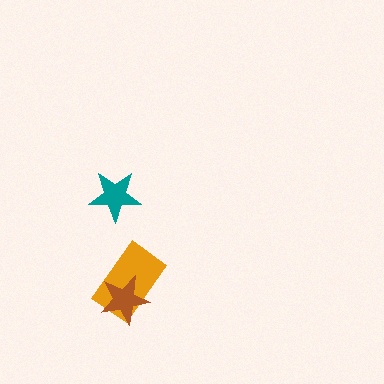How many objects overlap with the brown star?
1 object overlaps with the brown star.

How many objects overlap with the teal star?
0 objects overlap with the teal star.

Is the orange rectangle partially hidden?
Yes, it is partially covered by another shape.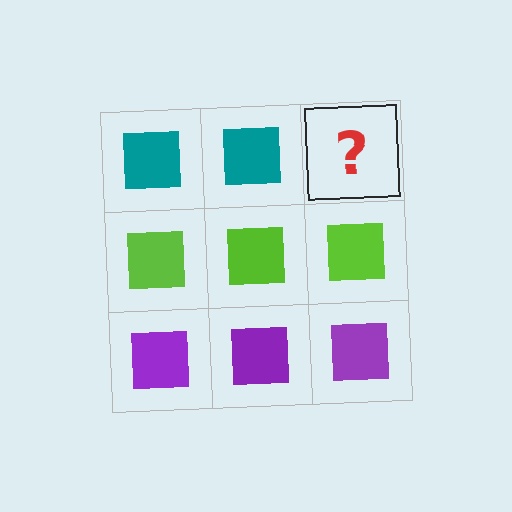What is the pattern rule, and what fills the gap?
The rule is that each row has a consistent color. The gap should be filled with a teal square.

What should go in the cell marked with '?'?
The missing cell should contain a teal square.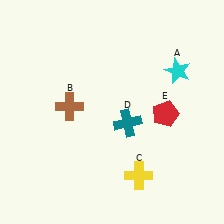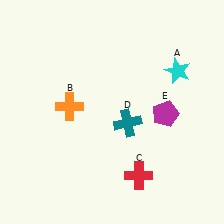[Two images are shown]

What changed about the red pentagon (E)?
In Image 1, E is red. In Image 2, it changed to magenta.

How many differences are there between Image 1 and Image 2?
There are 3 differences between the two images.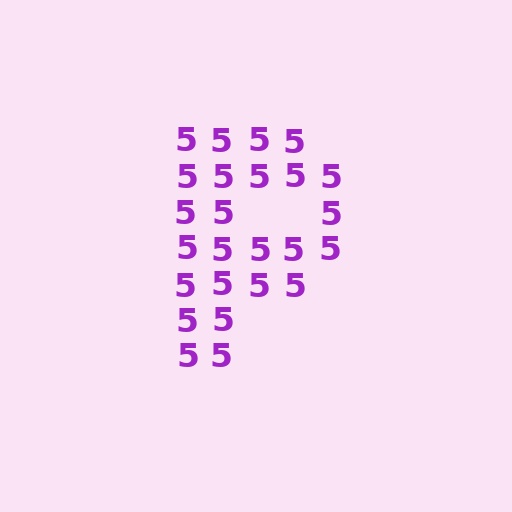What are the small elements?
The small elements are digit 5's.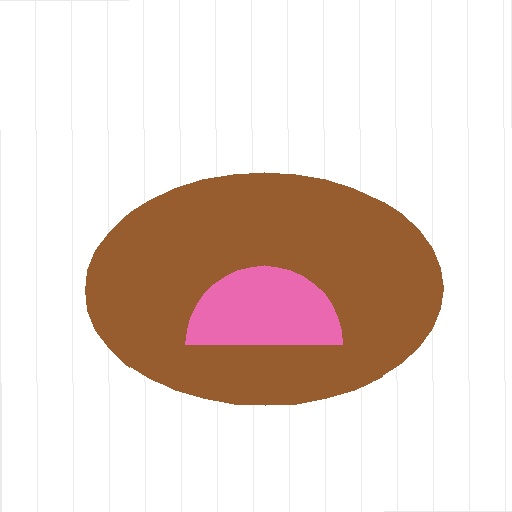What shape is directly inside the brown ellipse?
The pink semicircle.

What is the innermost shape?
The pink semicircle.